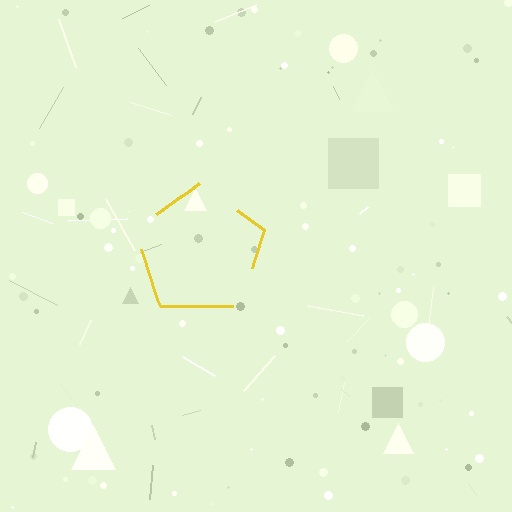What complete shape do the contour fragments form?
The contour fragments form a pentagon.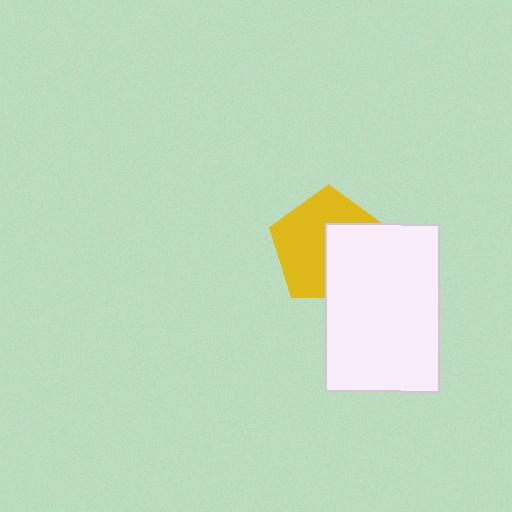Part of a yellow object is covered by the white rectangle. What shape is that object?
It is a pentagon.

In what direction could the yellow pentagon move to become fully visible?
The yellow pentagon could move toward the upper-left. That would shift it out from behind the white rectangle entirely.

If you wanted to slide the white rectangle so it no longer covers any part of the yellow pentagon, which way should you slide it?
Slide it toward the lower-right — that is the most direct way to separate the two shapes.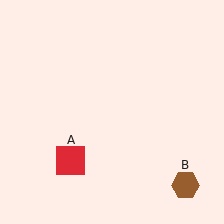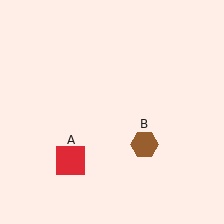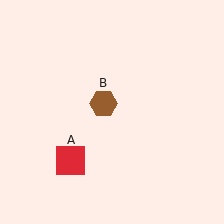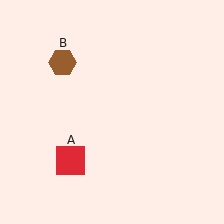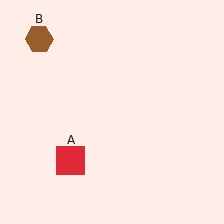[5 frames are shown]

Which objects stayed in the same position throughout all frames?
Red square (object A) remained stationary.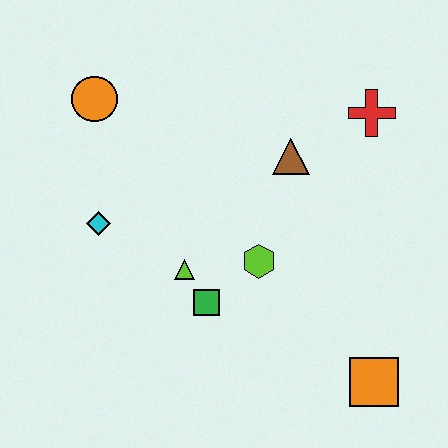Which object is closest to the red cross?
The brown triangle is closest to the red cross.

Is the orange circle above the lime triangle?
Yes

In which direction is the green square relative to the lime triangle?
The green square is below the lime triangle.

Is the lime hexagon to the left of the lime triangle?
No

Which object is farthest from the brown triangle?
The orange square is farthest from the brown triangle.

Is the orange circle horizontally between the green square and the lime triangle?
No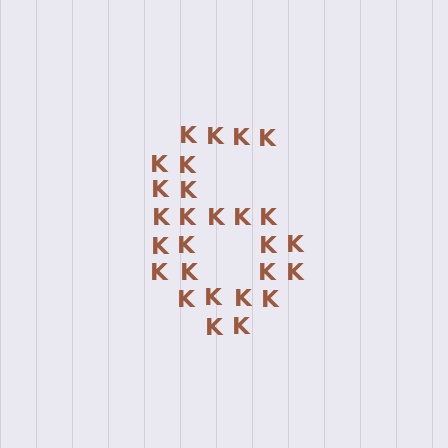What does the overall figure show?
The overall figure shows the digit 6.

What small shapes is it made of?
It is made of small letter K's.